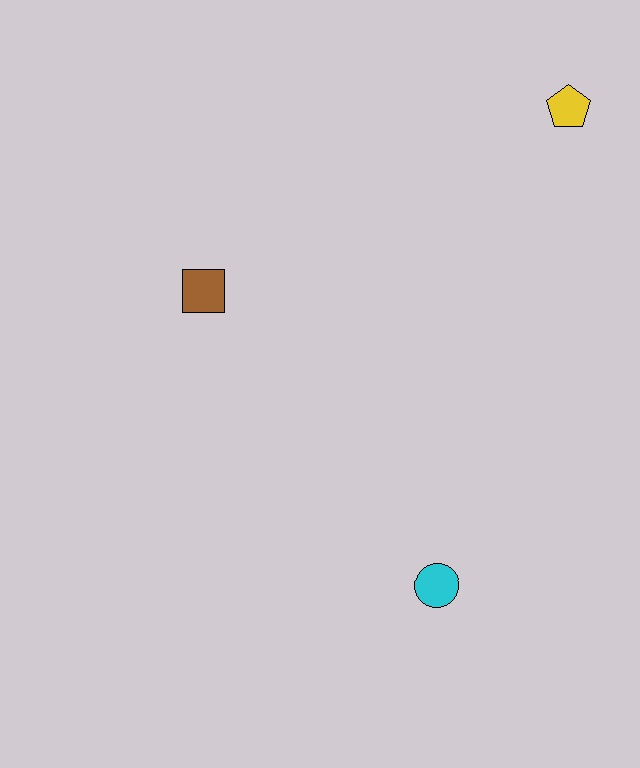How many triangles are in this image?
There are no triangles.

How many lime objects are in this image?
There are no lime objects.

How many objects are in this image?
There are 3 objects.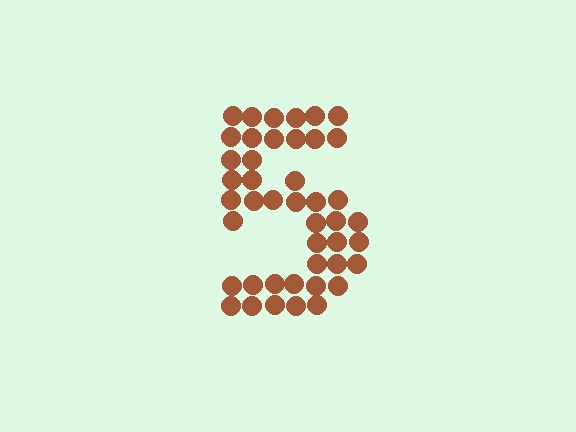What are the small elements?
The small elements are circles.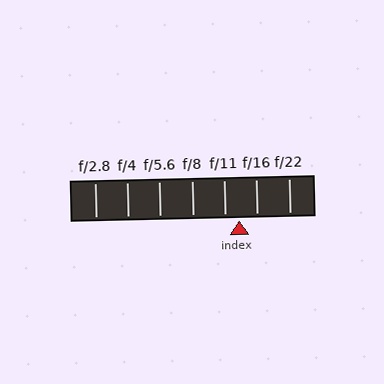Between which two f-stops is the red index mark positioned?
The index mark is between f/11 and f/16.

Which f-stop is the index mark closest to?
The index mark is closest to f/11.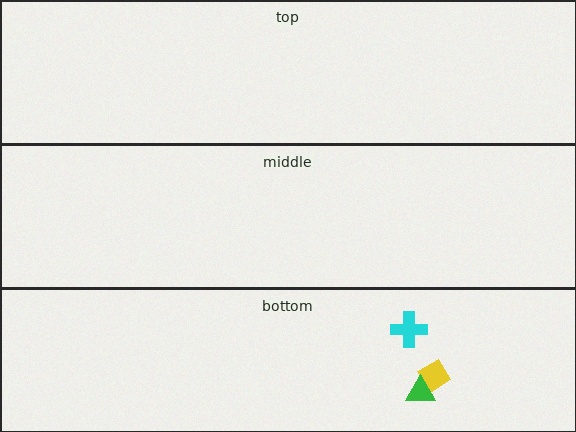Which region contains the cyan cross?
The bottom region.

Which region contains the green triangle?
The bottom region.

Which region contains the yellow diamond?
The bottom region.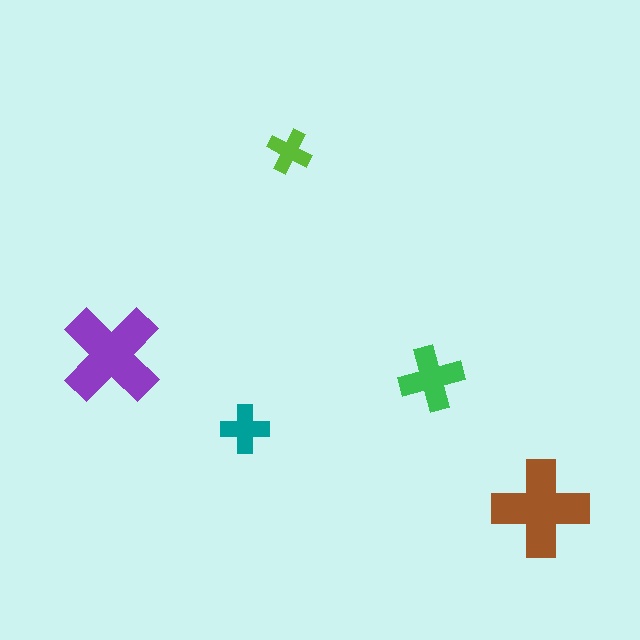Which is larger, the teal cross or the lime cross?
The teal one.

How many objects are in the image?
There are 5 objects in the image.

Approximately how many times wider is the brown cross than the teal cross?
About 2 times wider.